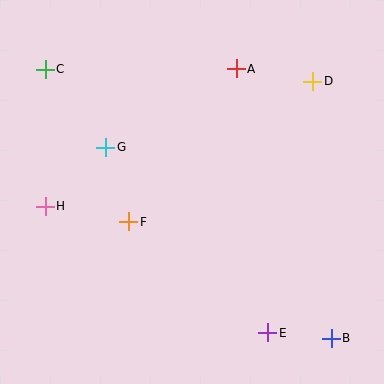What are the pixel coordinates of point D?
Point D is at (313, 81).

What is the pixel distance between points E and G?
The distance between E and G is 246 pixels.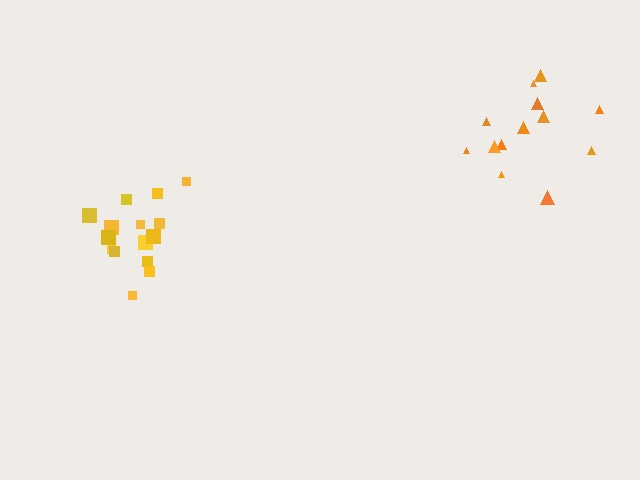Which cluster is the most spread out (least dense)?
Orange.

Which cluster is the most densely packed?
Yellow.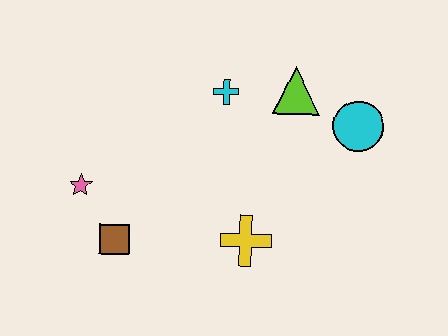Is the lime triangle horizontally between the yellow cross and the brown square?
No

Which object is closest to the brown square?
The pink star is closest to the brown square.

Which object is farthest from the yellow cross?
The pink star is farthest from the yellow cross.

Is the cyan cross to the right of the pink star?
Yes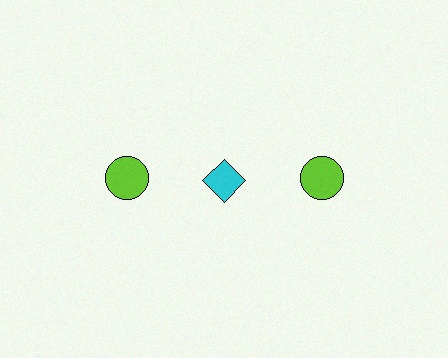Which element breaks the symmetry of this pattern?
The cyan diamond in the top row, second from left column breaks the symmetry. All other shapes are lime circles.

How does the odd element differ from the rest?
It differs in both color (cyan instead of lime) and shape (diamond instead of circle).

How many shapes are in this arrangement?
There are 3 shapes arranged in a grid pattern.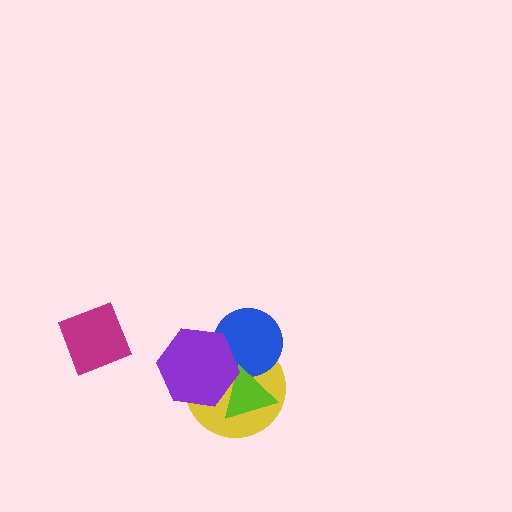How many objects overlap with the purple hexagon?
4 objects overlap with the purple hexagon.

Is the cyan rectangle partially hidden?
Yes, it is partially covered by another shape.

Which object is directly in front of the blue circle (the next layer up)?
The lime triangle is directly in front of the blue circle.